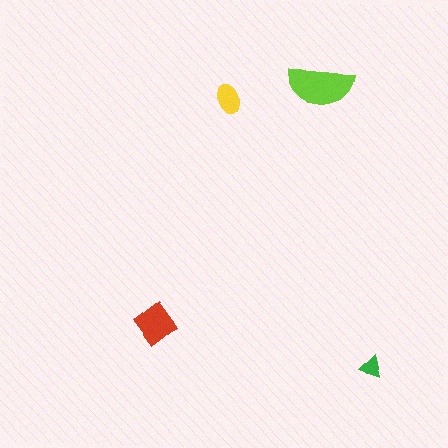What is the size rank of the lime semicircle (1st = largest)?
1st.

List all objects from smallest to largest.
The green triangle, the yellow ellipse, the red diamond, the lime semicircle.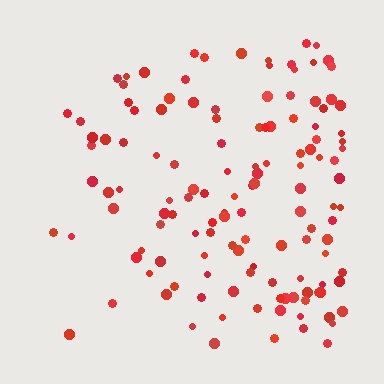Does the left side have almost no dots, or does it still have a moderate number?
Still a moderate number, just noticeably fewer than the right.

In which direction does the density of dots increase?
From left to right, with the right side densest.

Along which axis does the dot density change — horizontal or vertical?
Horizontal.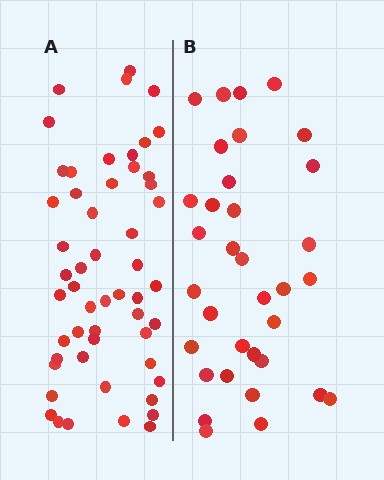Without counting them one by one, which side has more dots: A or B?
Region A (the left region) has more dots.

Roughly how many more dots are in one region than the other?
Region A has approximately 20 more dots than region B.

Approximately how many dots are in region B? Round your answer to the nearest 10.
About 30 dots. (The exact count is 34, which rounds to 30.)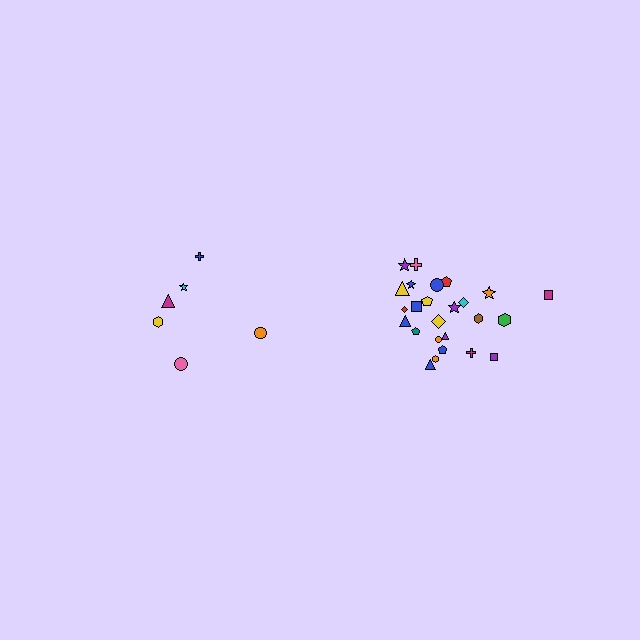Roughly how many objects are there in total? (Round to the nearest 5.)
Roughly 30 objects in total.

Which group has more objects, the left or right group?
The right group.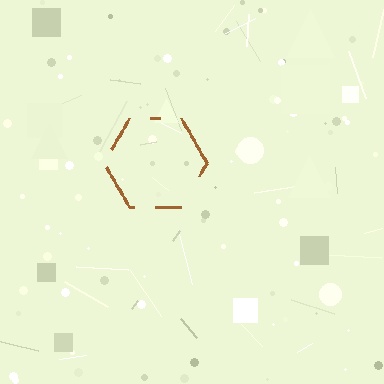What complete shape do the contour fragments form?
The contour fragments form a hexagon.